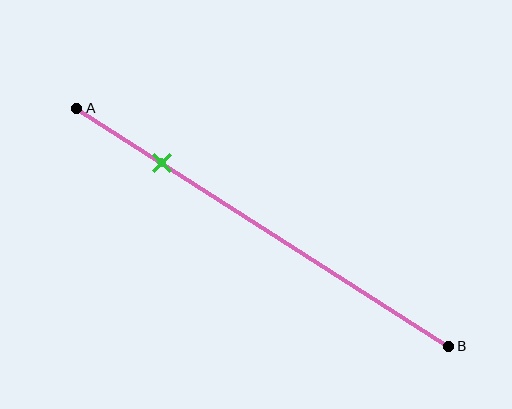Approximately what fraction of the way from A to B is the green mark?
The green mark is approximately 25% of the way from A to B.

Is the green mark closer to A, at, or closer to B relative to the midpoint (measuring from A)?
The green mark is closer to point A than the midpoint of segment AB.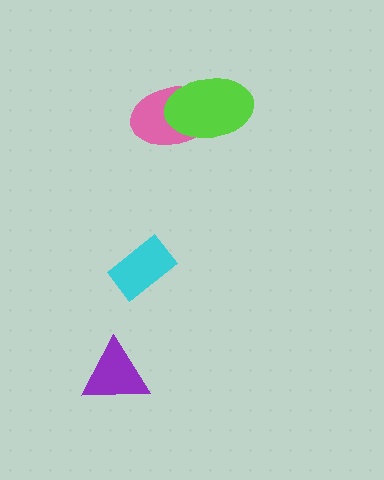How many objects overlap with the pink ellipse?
1 object overlaps with the pink ellipse.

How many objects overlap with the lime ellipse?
1 object overlaps with the lime ellipse.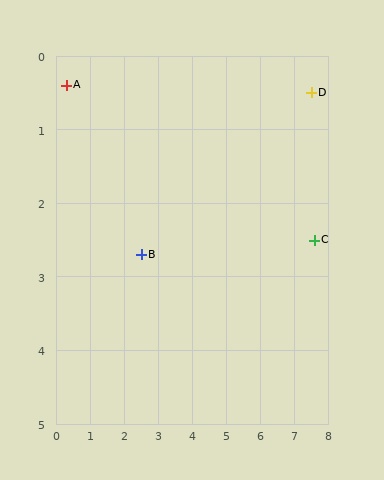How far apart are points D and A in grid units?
Points D and A are about 7.2 grid units apart.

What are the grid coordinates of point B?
Point B is at approximately (2.5, 2.7).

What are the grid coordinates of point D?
Point D is at approximately (7.5, 0.5).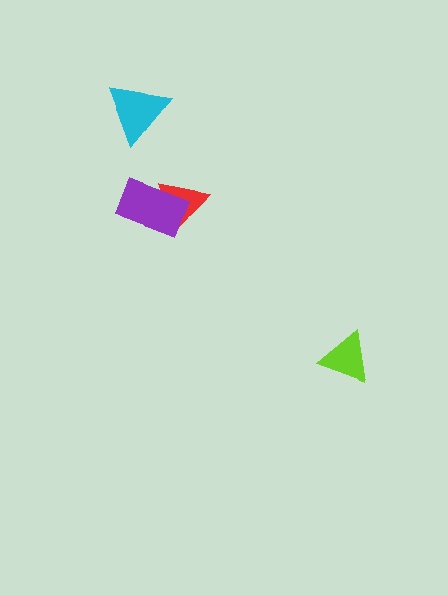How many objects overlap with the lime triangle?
0 objects overlap with the lime triangle.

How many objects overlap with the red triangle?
1 object overlaps with the red triangle.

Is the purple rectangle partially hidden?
No, no other shape covers it.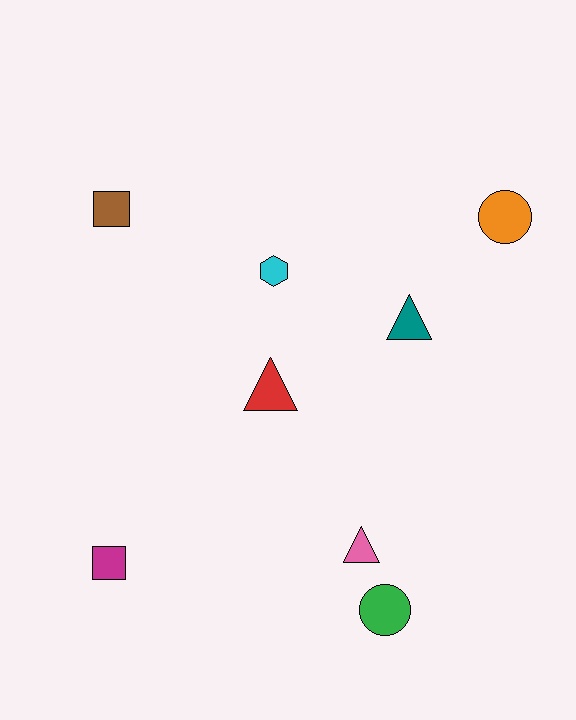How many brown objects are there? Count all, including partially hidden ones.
There is 1 brown object.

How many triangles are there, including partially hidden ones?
There are 3 triangles.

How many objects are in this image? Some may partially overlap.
There are 8 objects.